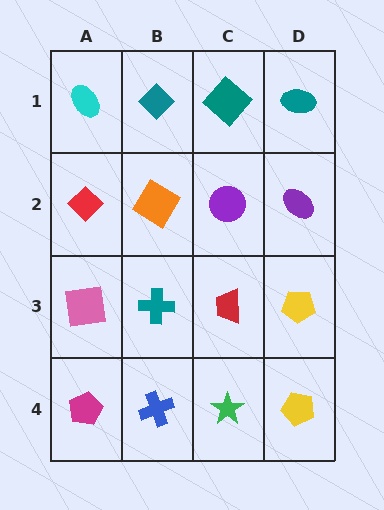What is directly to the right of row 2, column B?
A purple circle.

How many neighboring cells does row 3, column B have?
4.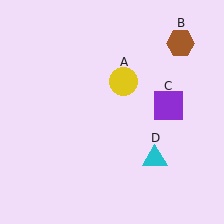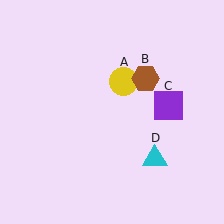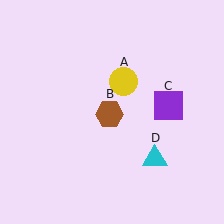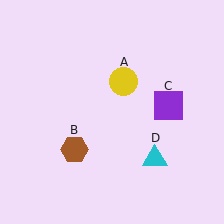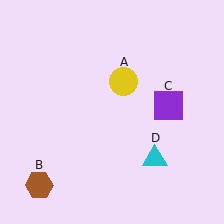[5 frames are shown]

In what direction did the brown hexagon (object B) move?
The brown hexagon (object B) moved down and to the left.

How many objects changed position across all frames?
1 object changed position: brown hexagon (object B).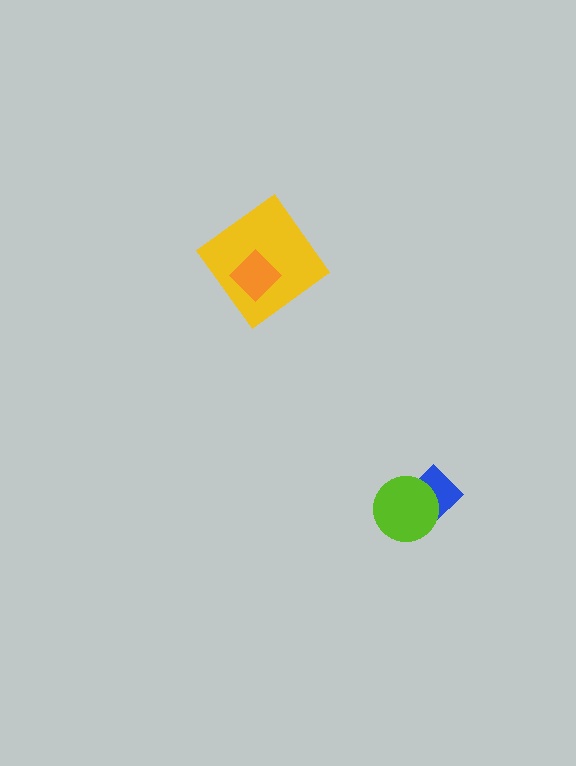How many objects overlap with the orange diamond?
1 object overlaps with the orange diamond.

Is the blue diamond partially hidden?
Yes, it is partially covered by another shape.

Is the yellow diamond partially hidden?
Yes, it is partially covered by another shape.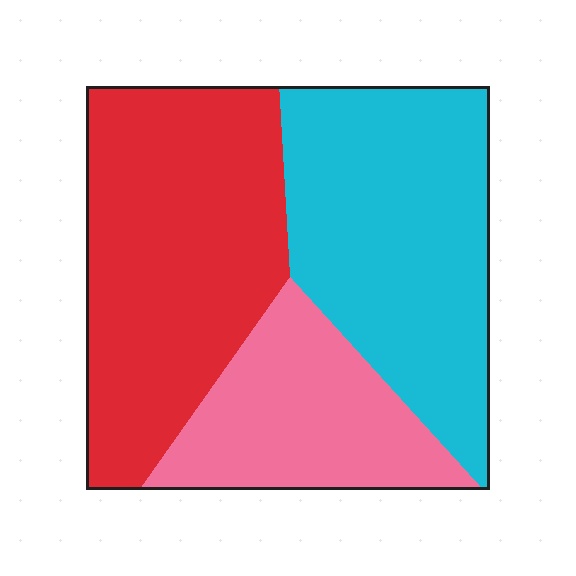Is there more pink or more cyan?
Cyan.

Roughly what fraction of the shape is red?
Red takes up between a third and a half of the shape.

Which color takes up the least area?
Pink, at roughly 20%.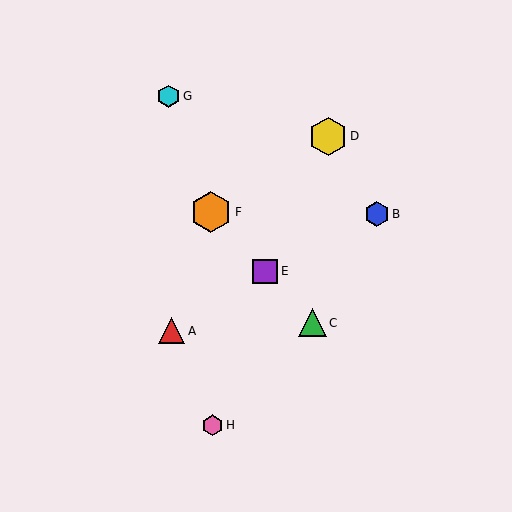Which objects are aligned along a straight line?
Objects C, E, F are aligned along a straight line.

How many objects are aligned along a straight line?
3 objects (C, E, F) are aligned along a straight line.